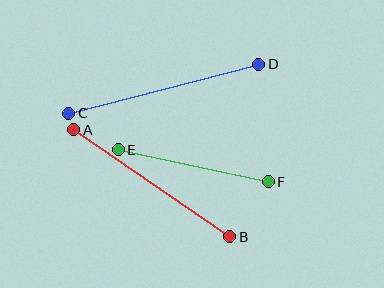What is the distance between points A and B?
The distance is approximately 189 pixels.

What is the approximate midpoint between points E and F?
The midpoint is at approximately (193, 166) pixels.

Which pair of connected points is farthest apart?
Points C and D are farthest apart.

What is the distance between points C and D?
The distance is approximately 196 pixels.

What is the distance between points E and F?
The distance is approximately 153 pixels.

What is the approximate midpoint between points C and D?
The midpoint is at approximately (164, 89) pixels.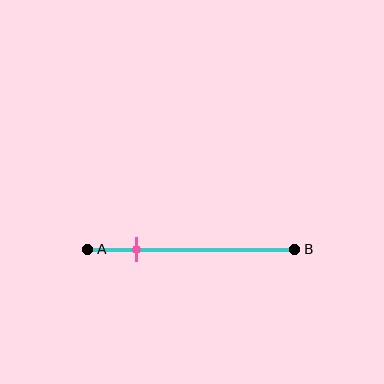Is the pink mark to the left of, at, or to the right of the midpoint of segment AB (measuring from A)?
The pink mark is to the left of the midpoint of segment AB.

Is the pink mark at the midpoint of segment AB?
No, the mark is at about 25% from A, not at the 50% midpoint.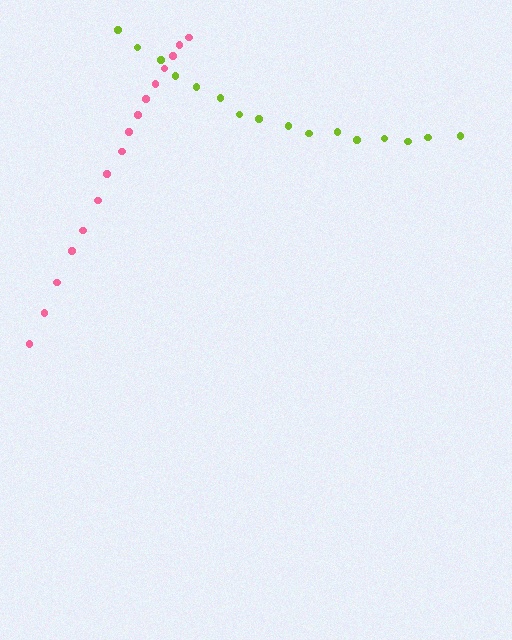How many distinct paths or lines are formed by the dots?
There are 2 distinct paths.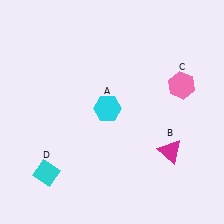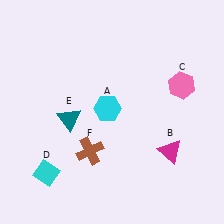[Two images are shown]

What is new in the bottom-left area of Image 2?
A brown cross (F) was added in the bottom-left area of Image 2.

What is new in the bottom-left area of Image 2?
A teal triangle (E) was added in the bottom-left area of Image 2.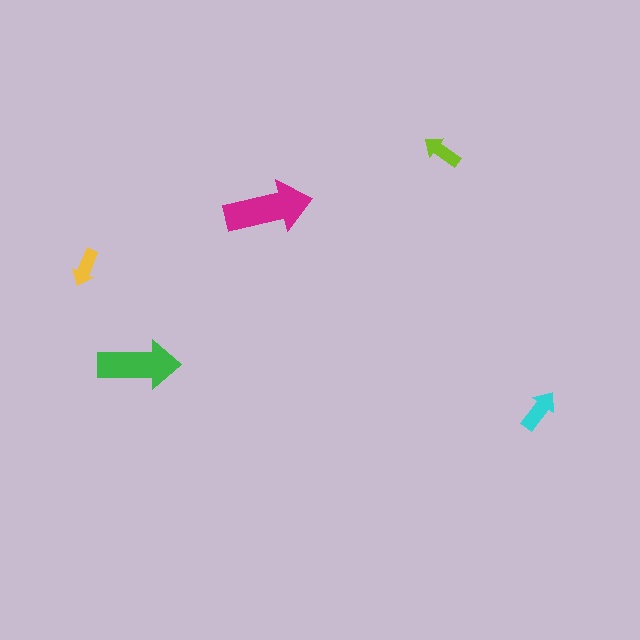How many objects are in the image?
There are 5 objects in the image.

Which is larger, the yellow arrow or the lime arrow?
The lime one.